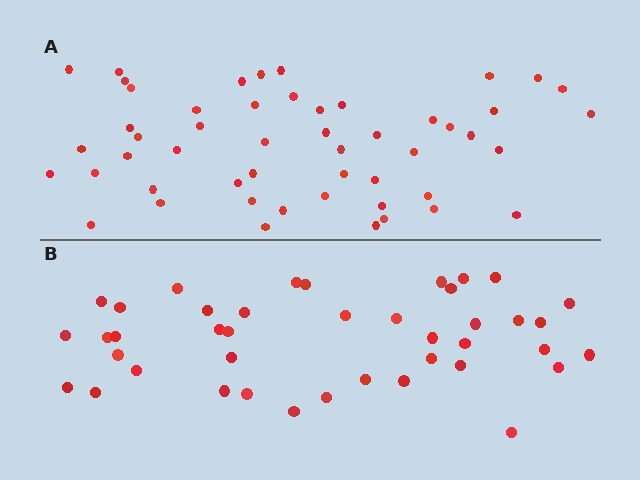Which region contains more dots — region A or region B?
Region A (the top region) has more dots.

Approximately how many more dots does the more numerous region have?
Region A has roughly 10 or so more dots than region B.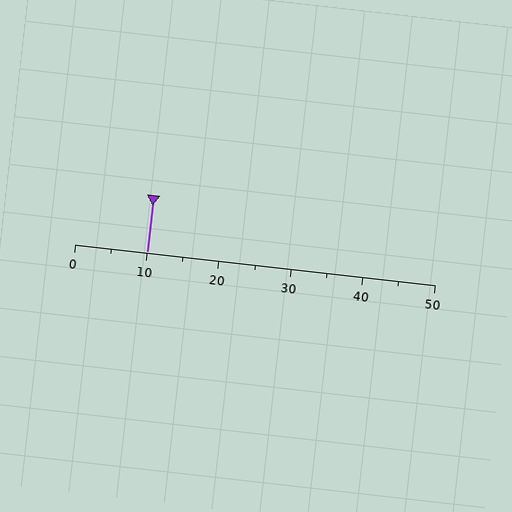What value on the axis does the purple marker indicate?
The marker indicates approximately 10.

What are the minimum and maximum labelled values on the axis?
The axis runs from 0 to 50.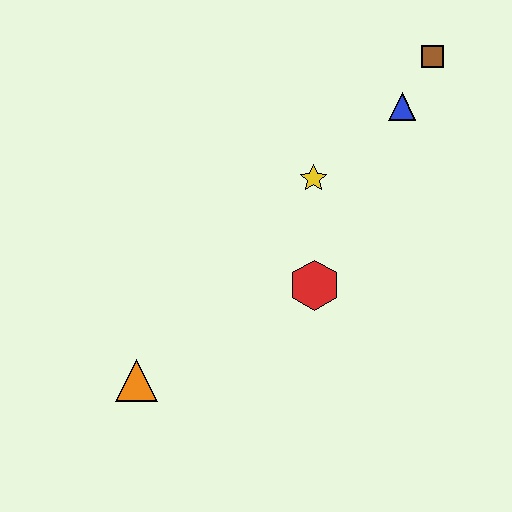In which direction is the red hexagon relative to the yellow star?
The red hexagon is below the yellow star.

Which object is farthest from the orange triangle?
The brown square is farthest from the orange triangle.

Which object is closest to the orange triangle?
The red hexagon is closest to the orange triangle.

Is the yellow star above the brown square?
No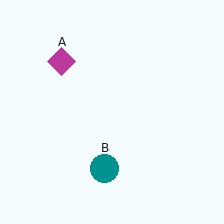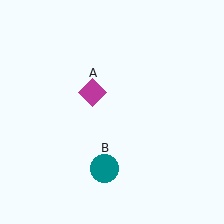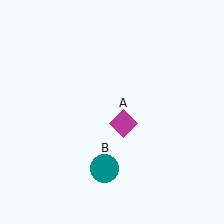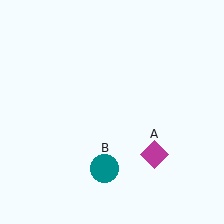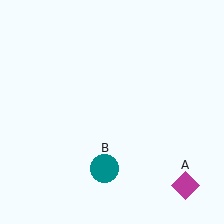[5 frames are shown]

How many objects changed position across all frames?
1 object changed position: magenta diamond (object A).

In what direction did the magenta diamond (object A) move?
The magenta diamond (object A) moved down and to the right.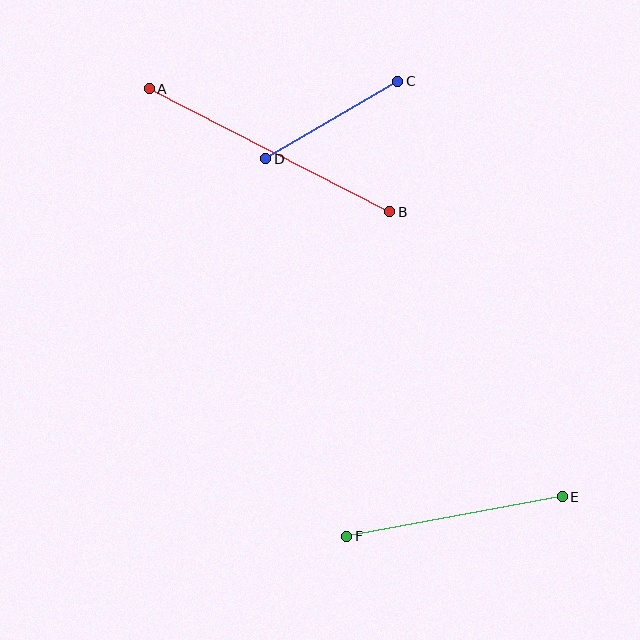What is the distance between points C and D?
The distance is approximately 153 pixels.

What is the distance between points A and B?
The distance is approximately 270 pixels.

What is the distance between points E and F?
The distance is approximately 219 pixels.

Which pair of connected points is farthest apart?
Points A and B are farthest apart.